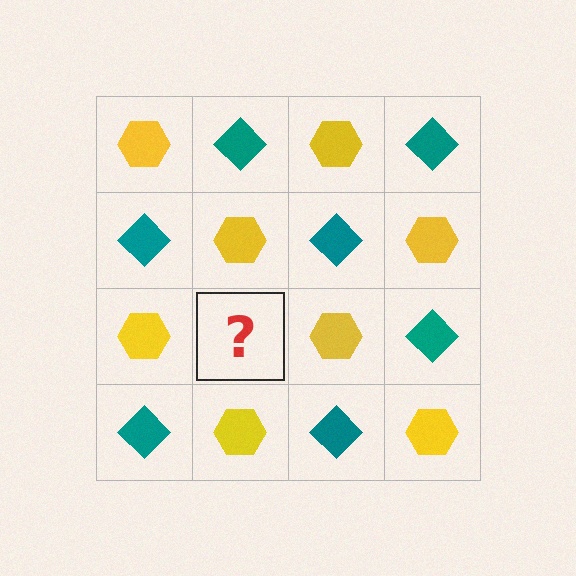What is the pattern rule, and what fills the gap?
The rule is that it alternates yellow hexagon and teal diamond in a checkerboard pattern. The gap should be filled with a teal diamond.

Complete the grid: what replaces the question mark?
The question mark should be replaced with a teal diamond.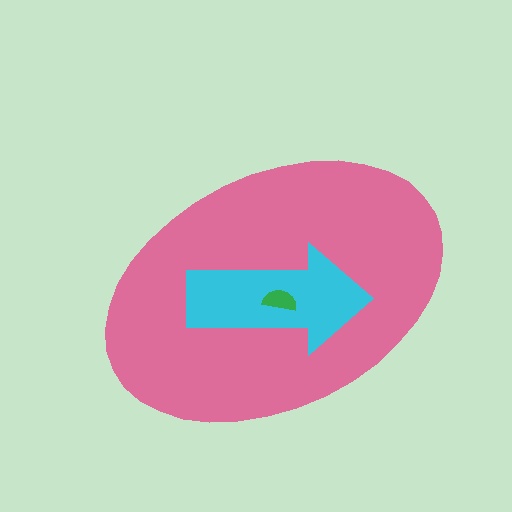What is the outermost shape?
The pink ellipse.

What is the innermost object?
The green semicircle.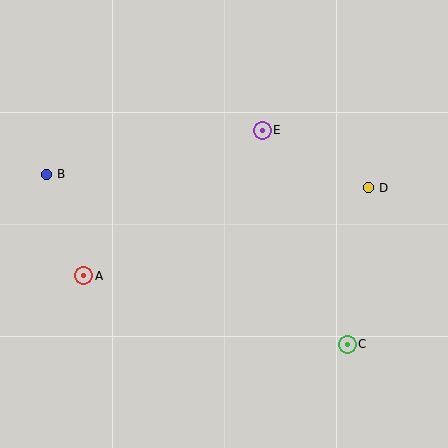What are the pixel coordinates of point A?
Point A is at (84, 276).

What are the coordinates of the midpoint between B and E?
The midpoint between B and E is at (154, 152).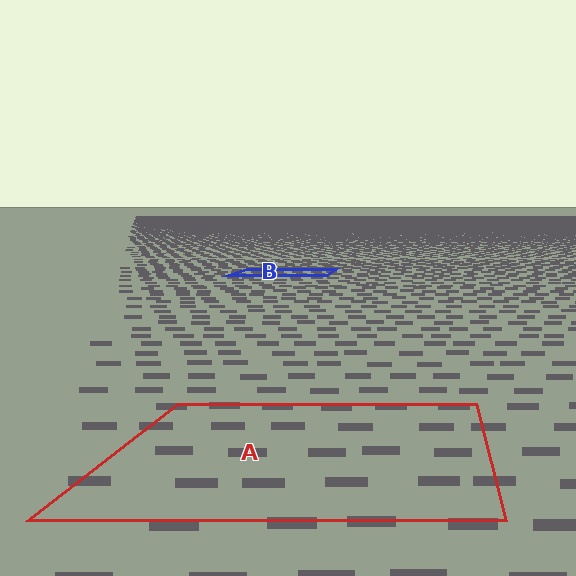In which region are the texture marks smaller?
The texture marks are smaller in region B, because it is farther away.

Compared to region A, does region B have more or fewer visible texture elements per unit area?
Region B has more texture elements per unit area — they are packed more densely because it is farther away.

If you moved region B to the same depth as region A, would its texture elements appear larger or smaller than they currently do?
They would appear larger. At a closer depth, the same texture elements are projected at a bigger on-screen size.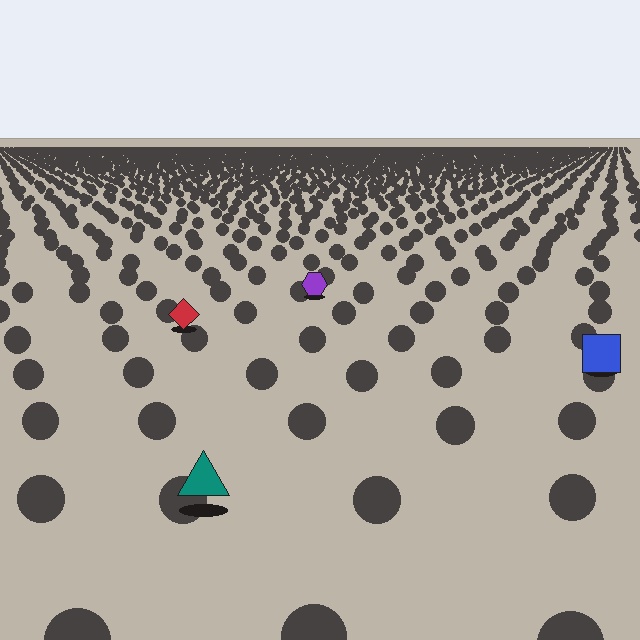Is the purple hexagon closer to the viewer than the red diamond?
No. The red diamond is closer — you can tell from the texture gradient: the ground texture is coarser near it.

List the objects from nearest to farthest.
From nearest to farthest: the teal triangle, the blue square, the red diamond, the purple hexagon.